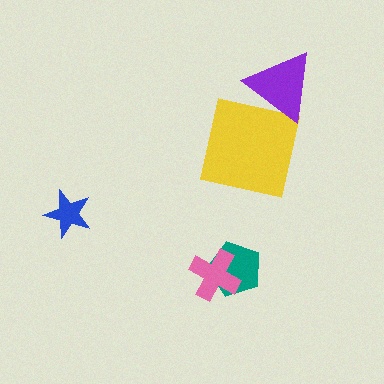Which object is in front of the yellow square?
The purple triangle is in front of the yellow square.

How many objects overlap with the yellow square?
1 object overlaps with the yellow square.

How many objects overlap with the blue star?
0 objects overlap with the blue star.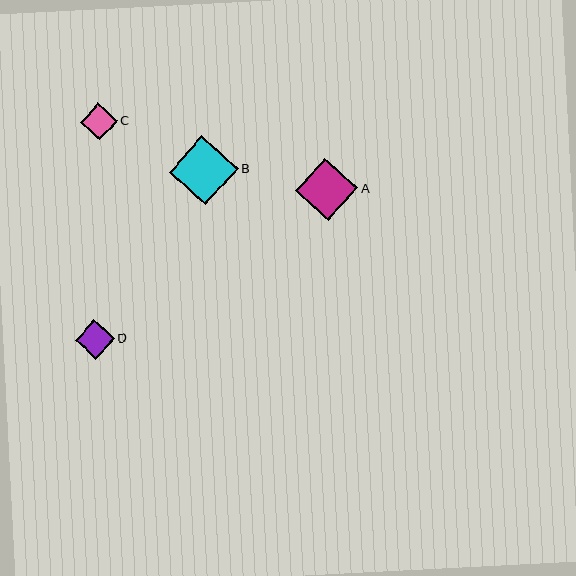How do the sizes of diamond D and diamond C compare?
Diamond D and diamond C are approximately the same size.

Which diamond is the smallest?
Diamond C is the smallest with a size of approximately 37 pixels.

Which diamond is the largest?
Diamond B is the largest with a size of approximately 69 pixels.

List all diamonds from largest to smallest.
From largest to smallest: B, A, D, C.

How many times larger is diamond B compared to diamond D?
Diamond B is approximately 1.7 times the size of diamond D.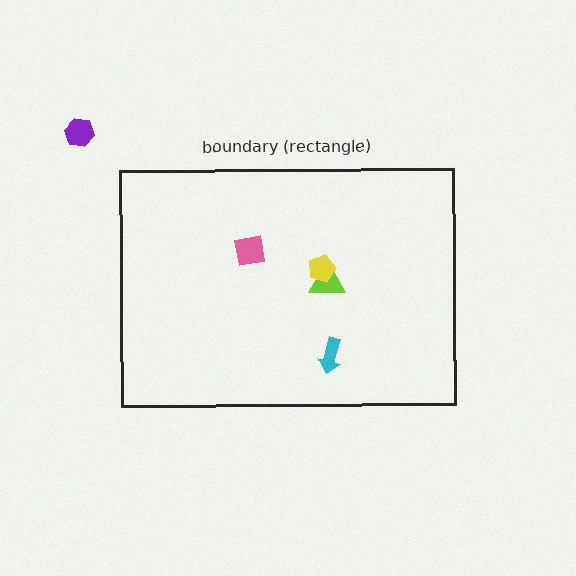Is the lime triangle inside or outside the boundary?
Inside.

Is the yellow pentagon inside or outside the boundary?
Inside.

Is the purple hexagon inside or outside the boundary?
Outside.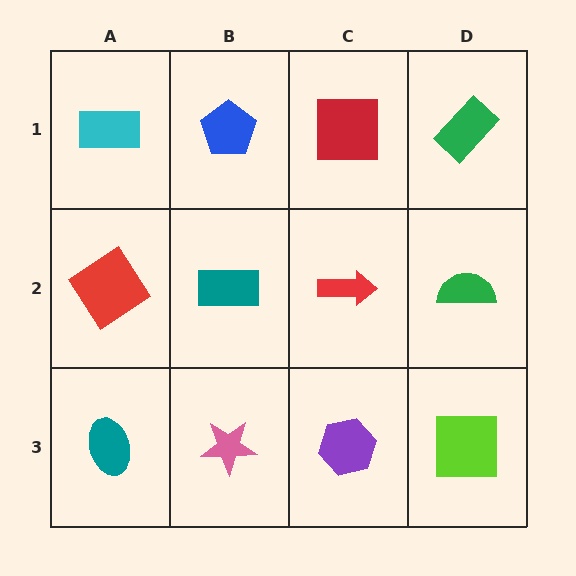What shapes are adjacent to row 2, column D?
A green rectangle (row 1, column D), a lime square (row 3, column D), a red arrow (row 2, column C).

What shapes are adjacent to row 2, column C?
A red square (row 1, column C), a purple hexagon (row 3, column C), a teal rectangle (row 2, column B), a green semicircle (row 2, column D).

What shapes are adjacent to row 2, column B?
A blue pentagon (row 1, column B), a pink star (row 3, column B), a red diamond (row 2, column A), a red arrow (row 2, column C).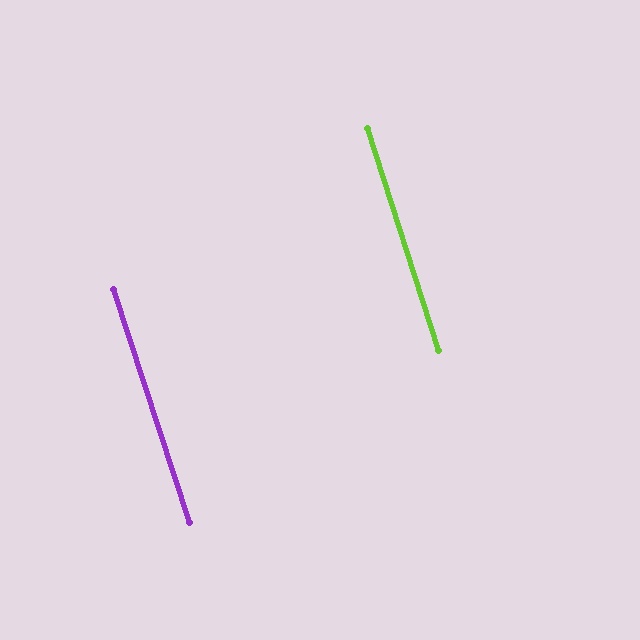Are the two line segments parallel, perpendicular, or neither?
Parallel — their directions differ by only 0.5°.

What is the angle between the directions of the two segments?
Approximately 0 degrees.